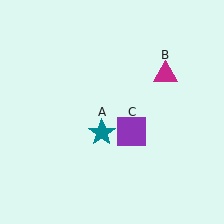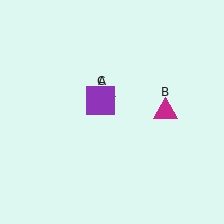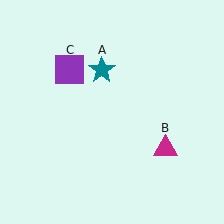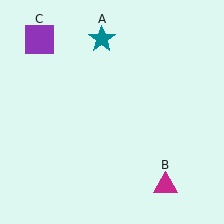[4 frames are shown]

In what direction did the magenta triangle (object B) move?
The magenta triangle (object B) moved down.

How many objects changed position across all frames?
3 objects changed position: teal star (object A), magenta triangle (object B), purple square (object C).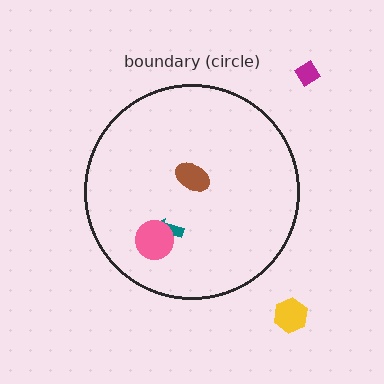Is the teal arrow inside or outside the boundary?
Inside.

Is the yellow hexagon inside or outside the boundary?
Outside.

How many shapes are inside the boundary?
3 inside, 2 outside.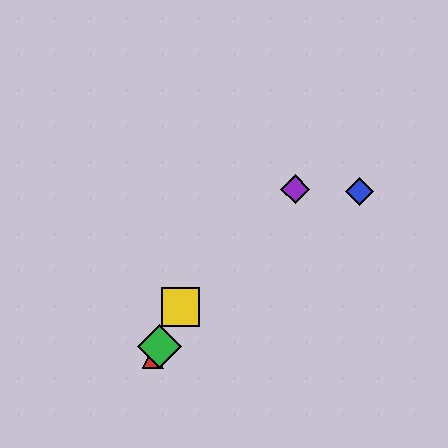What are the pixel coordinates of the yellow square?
The yellow square is at (180, 307).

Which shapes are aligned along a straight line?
The red triangle, the green diamond, the yellow square are aligned along a straight line.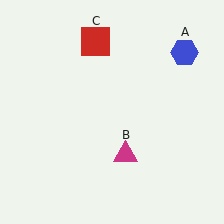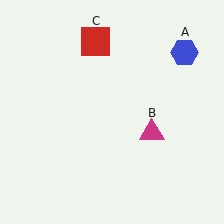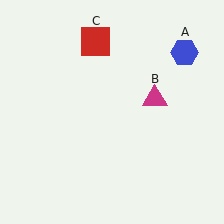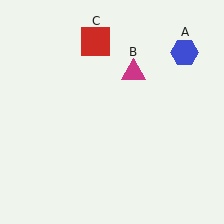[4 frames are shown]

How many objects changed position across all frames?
1 object changed position: magenta triangle (object B).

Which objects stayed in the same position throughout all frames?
Blue hexagon (object A) and red square (object C) remained stationary.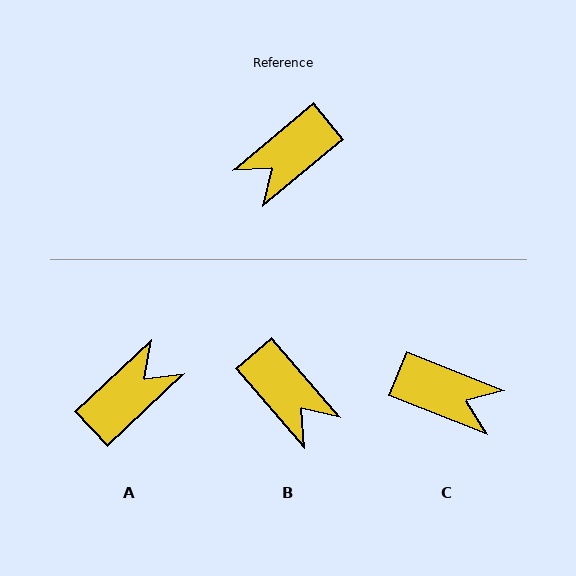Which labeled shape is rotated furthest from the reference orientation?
A, about 177 degrees away.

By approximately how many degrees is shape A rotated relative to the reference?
Approximately 177 degrees clockwise.